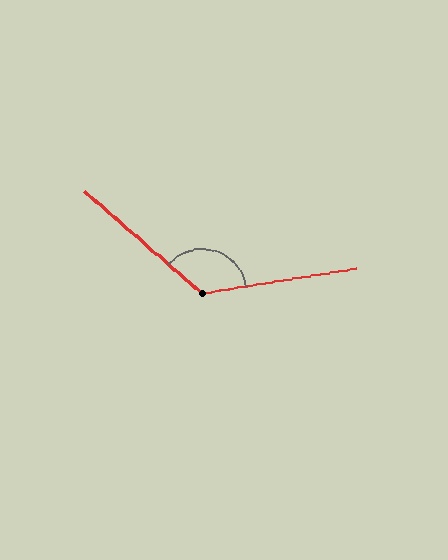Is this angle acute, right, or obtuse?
It is obtuse.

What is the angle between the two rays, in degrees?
Approximately 130 degrees.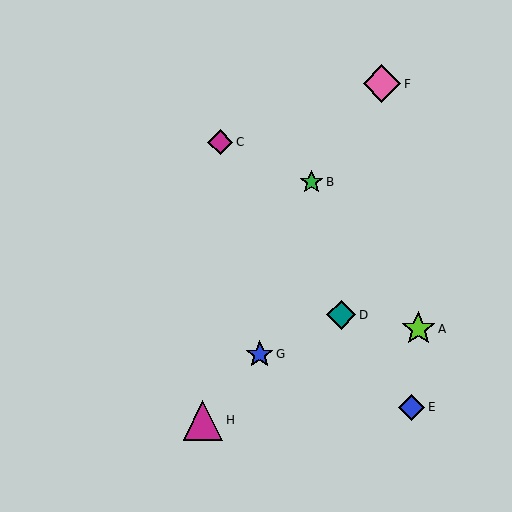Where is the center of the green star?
The center of the green star is at (312, 182).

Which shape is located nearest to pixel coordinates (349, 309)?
The teal diamond (labeled D) at (341, 315) is nearest to that location.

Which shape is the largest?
The magenta triangle (labeled H) is the largest.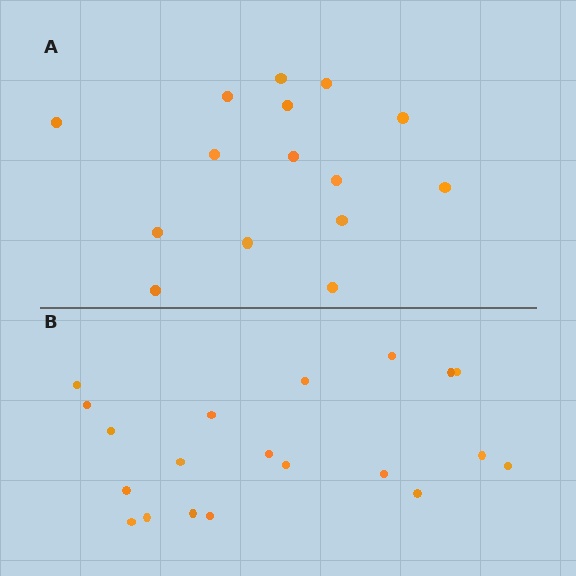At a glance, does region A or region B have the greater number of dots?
Region B (the bottom region) has more dots.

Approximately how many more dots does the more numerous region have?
Region B has about 5 more dots than region A.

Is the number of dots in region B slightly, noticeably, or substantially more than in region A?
Region B has noticeably more, but not dramatically so. The ratio is roughly 1.3 to 1.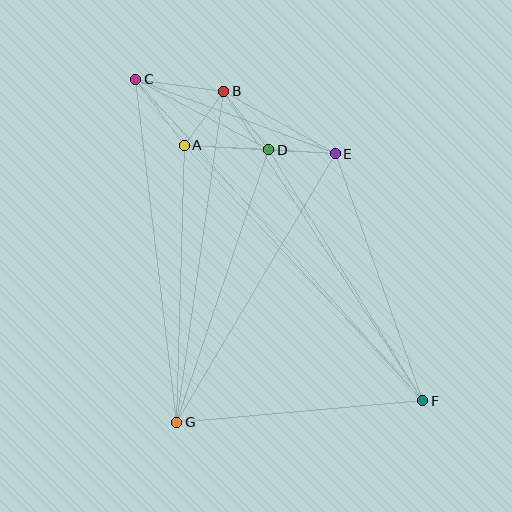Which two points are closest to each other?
Points D and E are closest to each other.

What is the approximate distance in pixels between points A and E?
The distance between A and E is approximately 151 pixels.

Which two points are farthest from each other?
Points C and F are farthest from each other.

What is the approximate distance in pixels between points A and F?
The distance between A and F is approximately 350 pixels.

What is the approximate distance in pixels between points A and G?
The distance between A and G is approximately 277 pixels.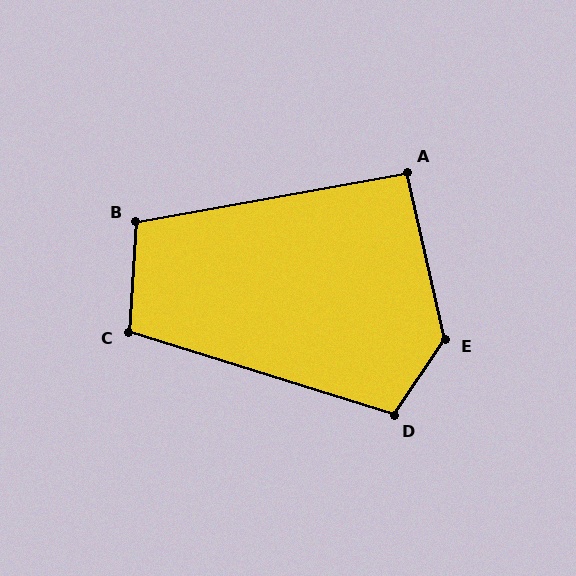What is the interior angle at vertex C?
Approximately 103 degrees (obtuse).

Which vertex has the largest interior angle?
E, at approximately 133 degrees.